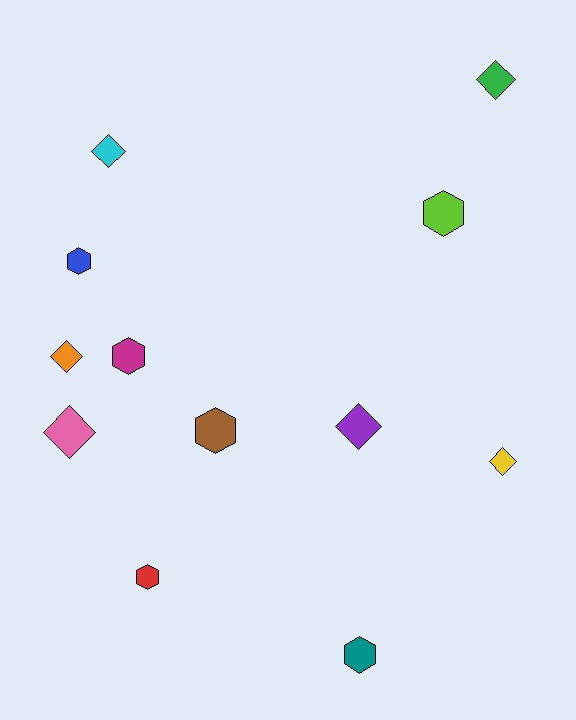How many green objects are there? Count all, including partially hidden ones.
There is 1 green object.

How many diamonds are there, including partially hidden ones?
There are 6 diamonds.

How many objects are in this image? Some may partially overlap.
There are 12 objects.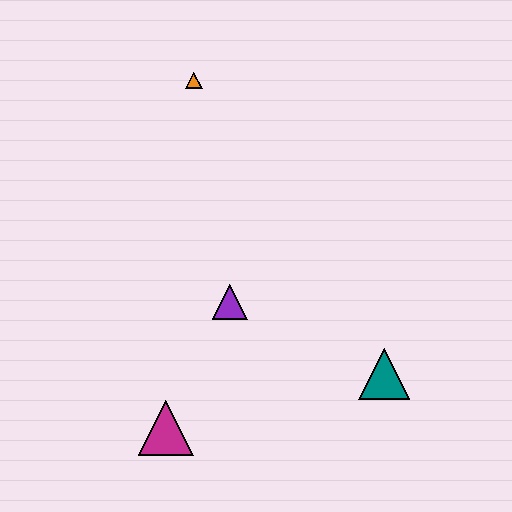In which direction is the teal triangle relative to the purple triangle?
The teal triangle is to the right of the purple triangle.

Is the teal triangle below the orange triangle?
Yes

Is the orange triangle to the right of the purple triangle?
No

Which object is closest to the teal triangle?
The purple triangle is closest to the teal triangle.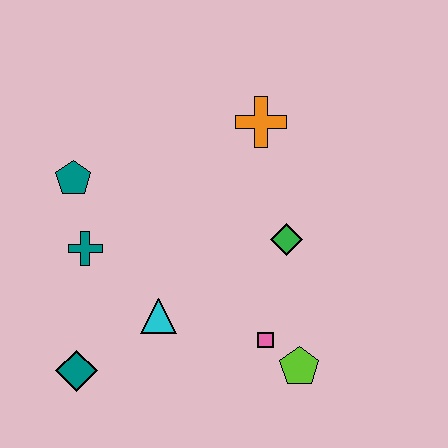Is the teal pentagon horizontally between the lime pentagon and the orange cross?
No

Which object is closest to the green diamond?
The pink square is closest to the green diamond.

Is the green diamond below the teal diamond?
No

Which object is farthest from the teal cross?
The lime pentagon is farthest from the teal cross.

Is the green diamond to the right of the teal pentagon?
Yes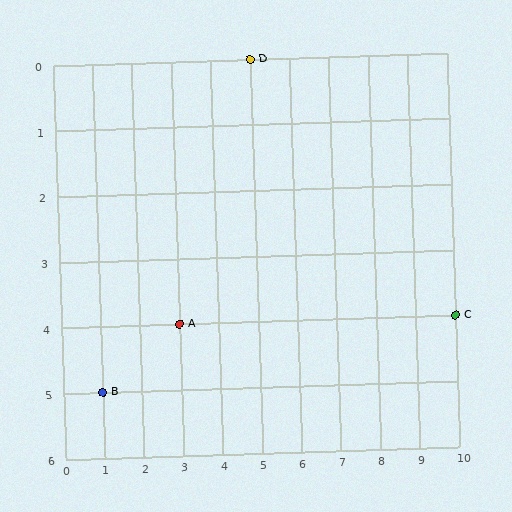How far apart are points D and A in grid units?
Points D and A are 2 columns and 4 rows apart (about 4.5 grid units diagonally).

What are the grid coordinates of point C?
Point C is at grid coordinates (10, 4).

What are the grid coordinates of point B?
Point B is at grid coordinates (1, 5).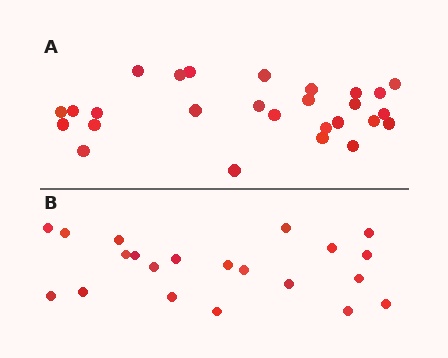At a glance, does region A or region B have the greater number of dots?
Region A (the top region) has more dots.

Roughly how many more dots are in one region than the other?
Region A has about 6 more dots than region B.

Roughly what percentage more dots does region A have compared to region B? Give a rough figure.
About 30% more.